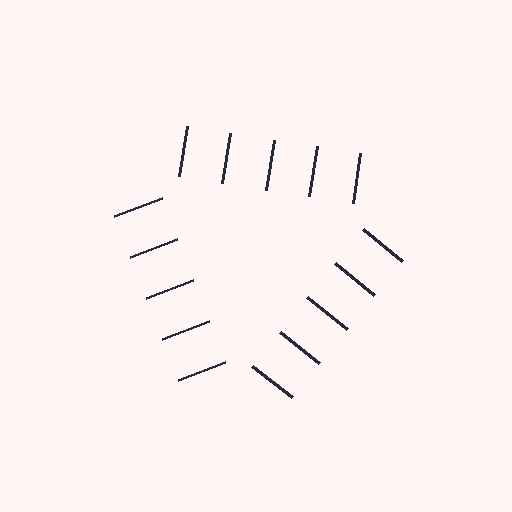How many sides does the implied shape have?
3 sides — the line-ends trace a triangle.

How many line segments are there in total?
15 — 5 along each of the 3 edges.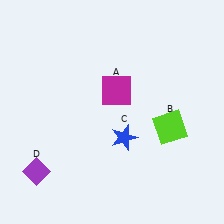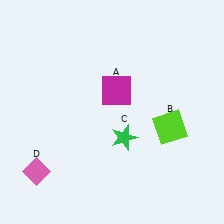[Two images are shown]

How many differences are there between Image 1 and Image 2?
There are 2 differences between the two images.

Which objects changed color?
C changed from blue to green. D changed from purple to pink.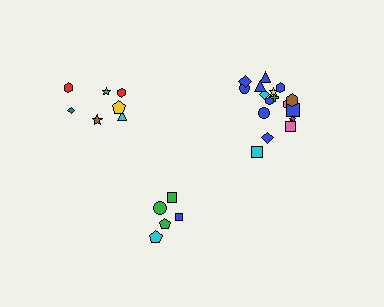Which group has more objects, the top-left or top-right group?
The top-right group.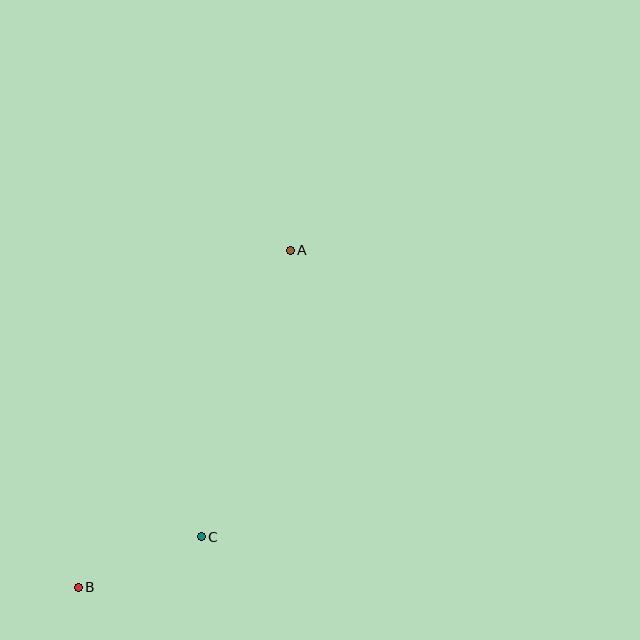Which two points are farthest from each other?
Points A and B are farthest from each other.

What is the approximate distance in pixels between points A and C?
The distance between A and C is approximately 300 pixels.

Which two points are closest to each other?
Points B and C are closest to each other.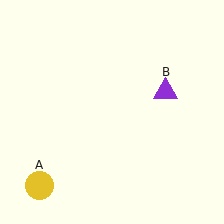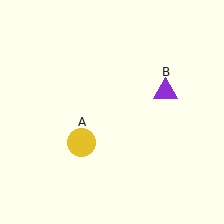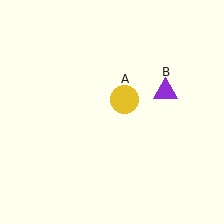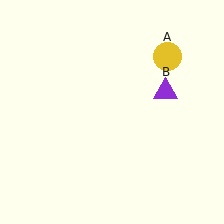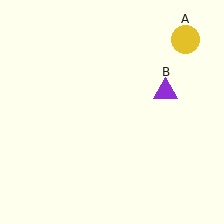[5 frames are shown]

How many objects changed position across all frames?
1 object changed position: yellow circle (object A).